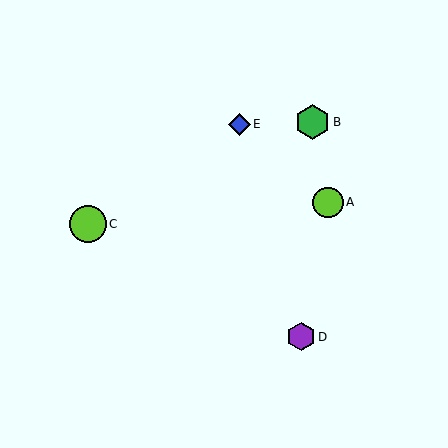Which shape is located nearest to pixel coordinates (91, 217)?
The lime circle (labeled C) at (88, 224) is nearest to that location.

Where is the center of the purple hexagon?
The center of the purple hexagon is at (301, 337).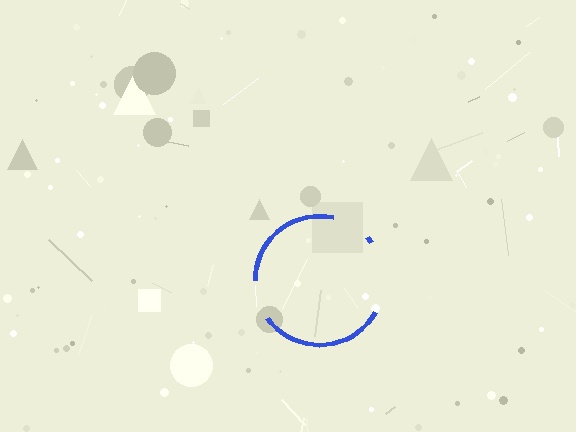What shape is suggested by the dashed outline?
The dashed outline suggests a circle.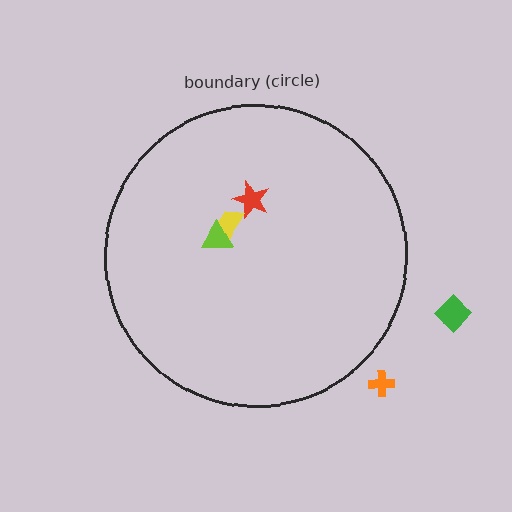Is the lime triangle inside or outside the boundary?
Inside.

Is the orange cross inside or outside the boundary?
Outside.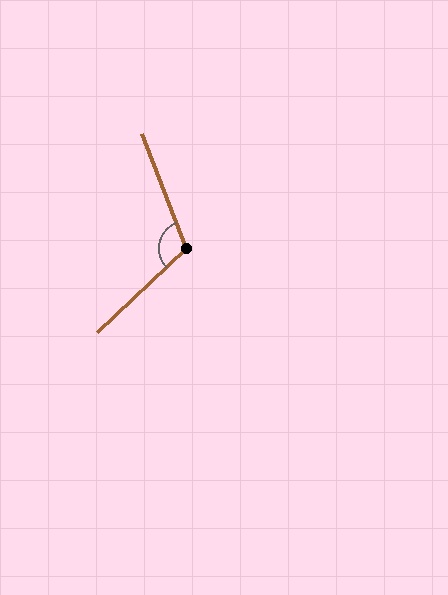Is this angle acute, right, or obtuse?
It is obtuse.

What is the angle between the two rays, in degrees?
Approximately 112 degrees.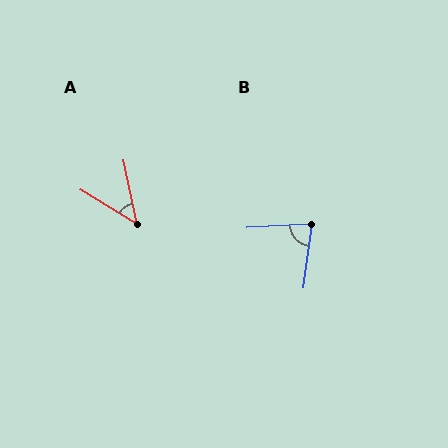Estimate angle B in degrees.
Approximately 79 degrees.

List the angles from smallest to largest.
A (47°), B (79°).